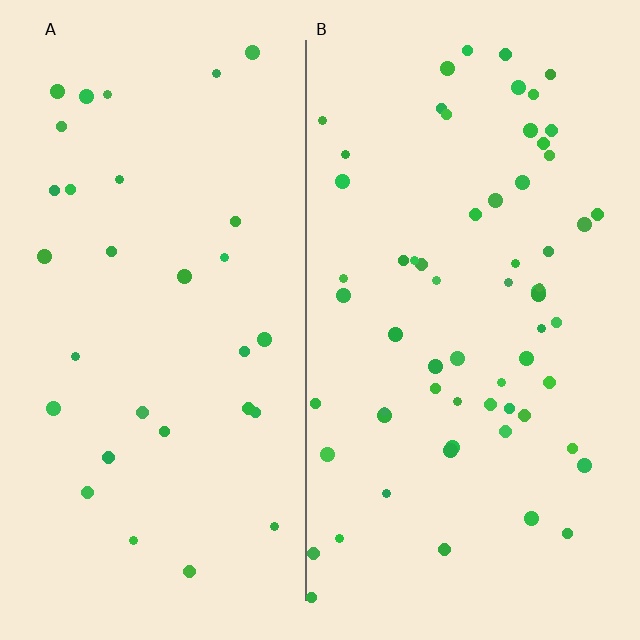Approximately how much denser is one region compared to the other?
Approximately 2.0× — region B over region A.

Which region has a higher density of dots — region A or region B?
B (the right).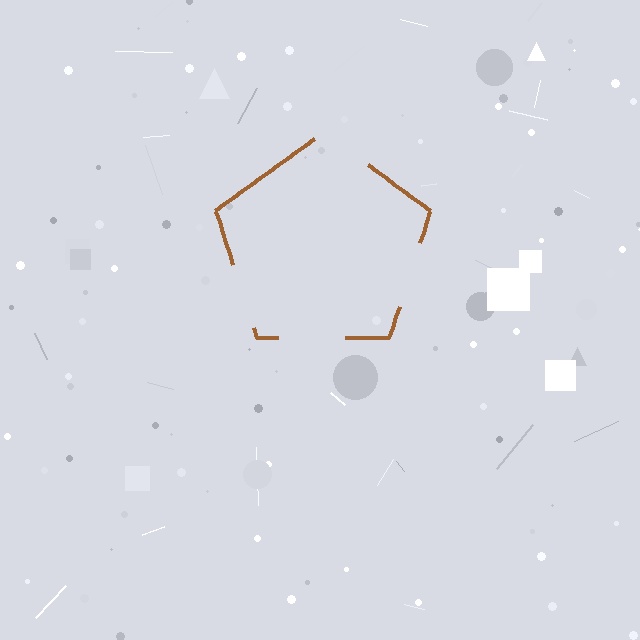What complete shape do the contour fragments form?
The contour fragments form a pentagon.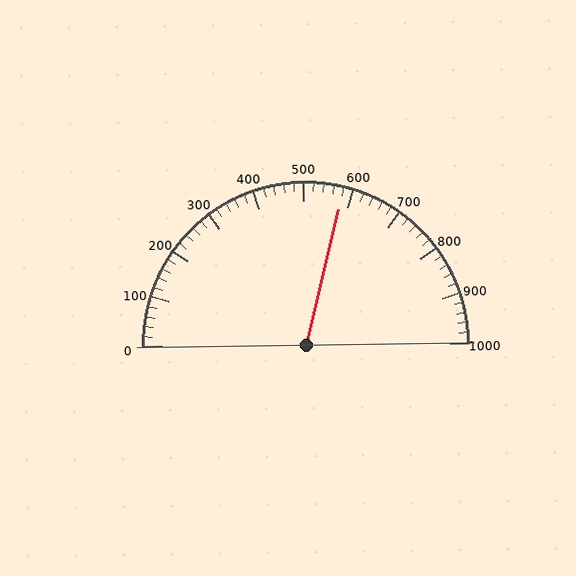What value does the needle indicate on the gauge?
The needle indicates approximately 580.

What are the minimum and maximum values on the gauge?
The gauge ranges from 0 to 1000.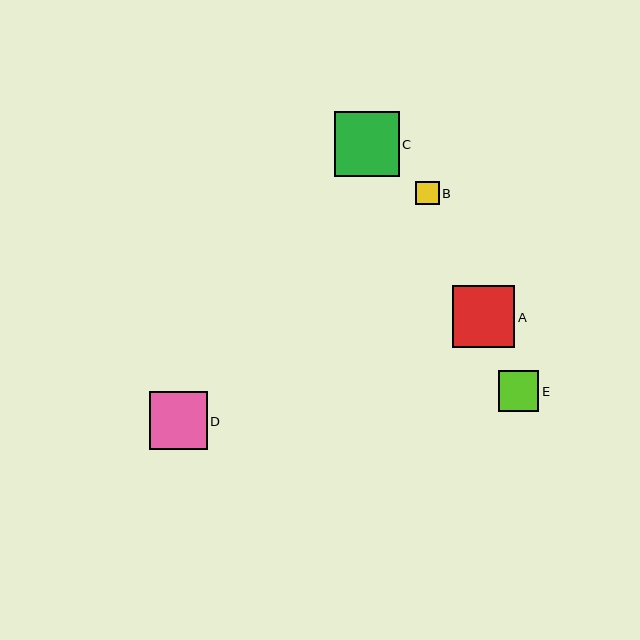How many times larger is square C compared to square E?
Square C is approximately 1.6 times the size of square E.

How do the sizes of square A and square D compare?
Square A and square D are approximately the same size.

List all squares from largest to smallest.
From largest to smallest: C, A, D, E, B.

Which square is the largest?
Square C is the largest with a size of approximately 64 pixels.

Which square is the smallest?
Square B is the smallest with a size of approximately 23 pixels.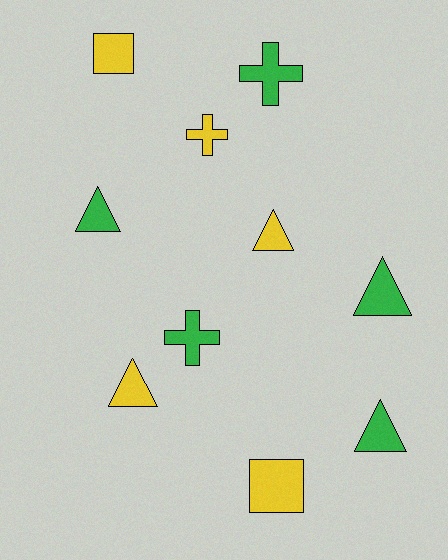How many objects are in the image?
There are 10 objects.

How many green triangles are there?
There are 3 green triangles.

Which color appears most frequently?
Yellow, with 5 objects.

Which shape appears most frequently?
Triangle, with 5 objects.